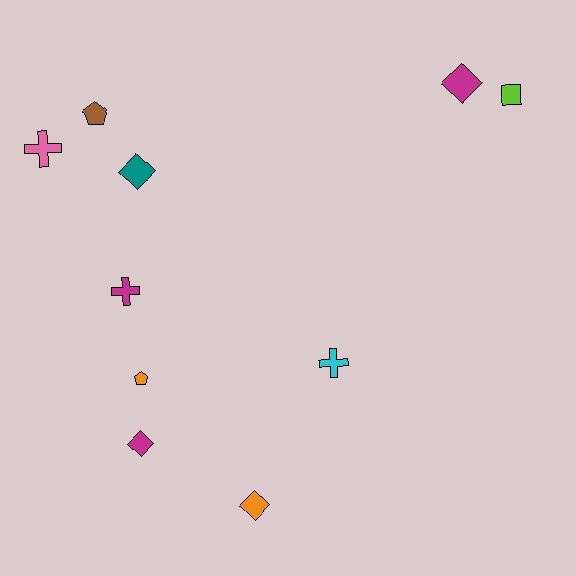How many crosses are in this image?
There are 3 crosses.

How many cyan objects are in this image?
There is 1 cyan object.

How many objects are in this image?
There are 10 objects.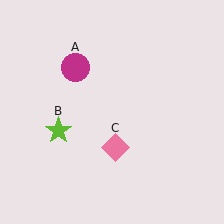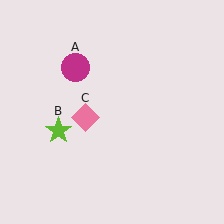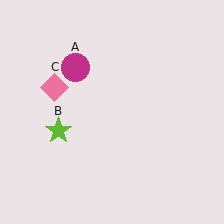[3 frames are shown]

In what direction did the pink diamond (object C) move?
The pink diamond (object C) moved up and to the left.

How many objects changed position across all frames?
1 object changed position: pink diamond (object C).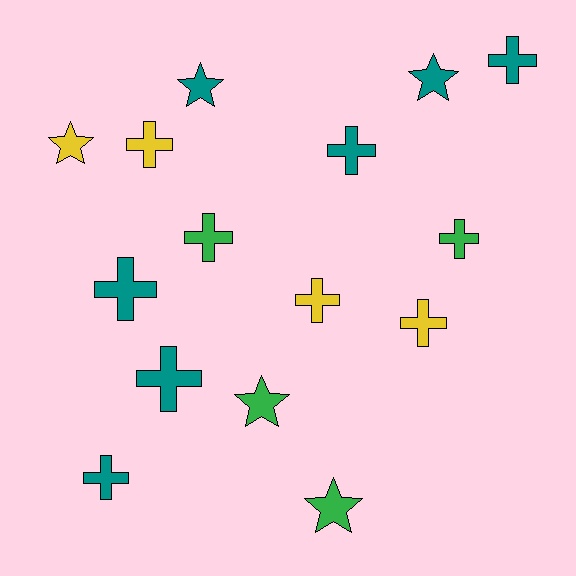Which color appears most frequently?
Teal, with 7 objects.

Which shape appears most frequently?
Cross, with 10 objects.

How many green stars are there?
There are 2 green stars.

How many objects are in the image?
There are 15 objects.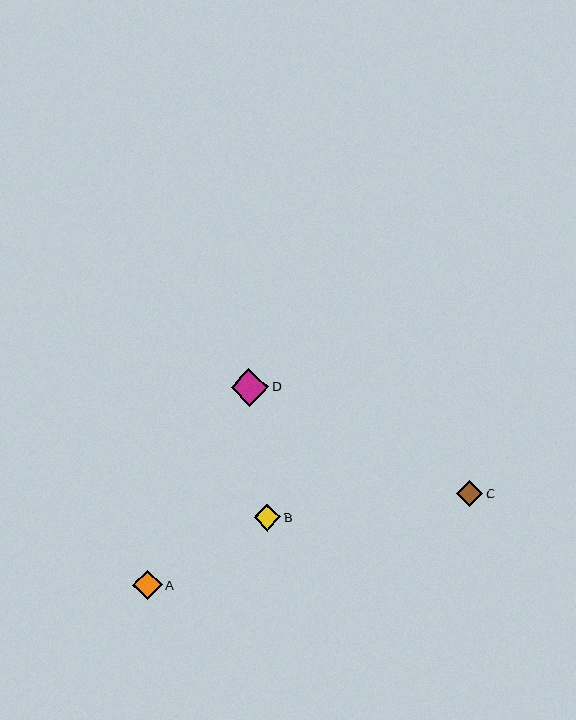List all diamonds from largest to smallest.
From largest to smallest: D, A, C, B.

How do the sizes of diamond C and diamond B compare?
Diamond C and diamond B are approximately the same size.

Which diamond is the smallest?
Diamond B is the smallest with a size of approximately 26 pixels.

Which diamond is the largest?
Diamond D is the largest with a size of approximately 38 pixels.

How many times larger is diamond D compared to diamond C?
Diamond D is approximately 1.4 times the size of diamond C.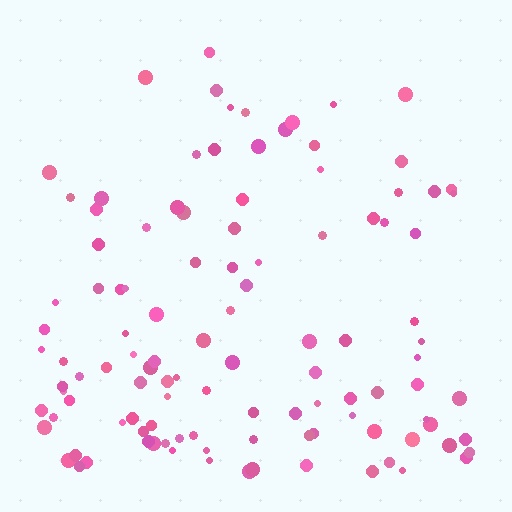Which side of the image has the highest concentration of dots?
The bottom.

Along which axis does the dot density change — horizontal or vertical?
Vertical.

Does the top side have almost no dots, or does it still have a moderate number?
Still a moderate number, just noticeably fewer than the bottom.